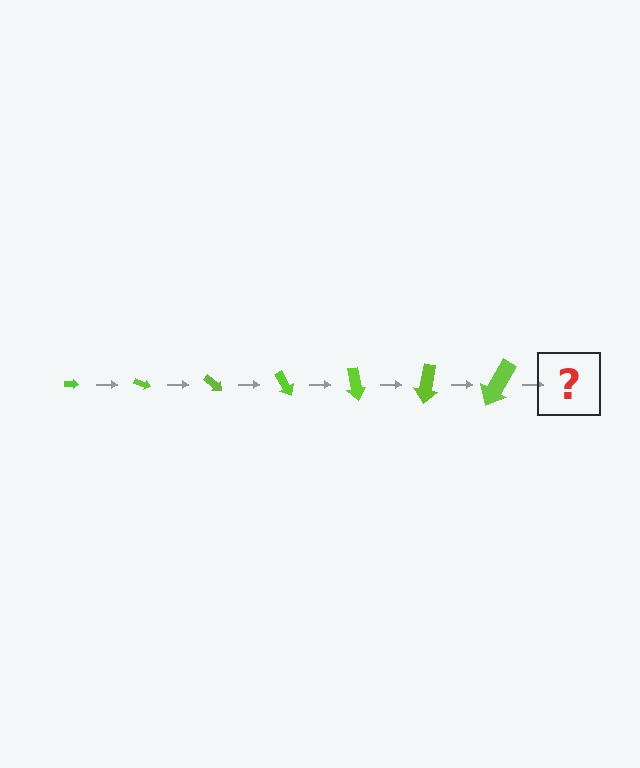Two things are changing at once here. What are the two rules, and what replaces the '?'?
The two rules are that the arrow grows larger each step and it rotates 20 degrees each step. The '?' should be an arrow, larger than the previous one and rotated 140 degrees from the start.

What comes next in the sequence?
The next element should be an arrow, larger than the previous one and rotated 140 degrees from the start.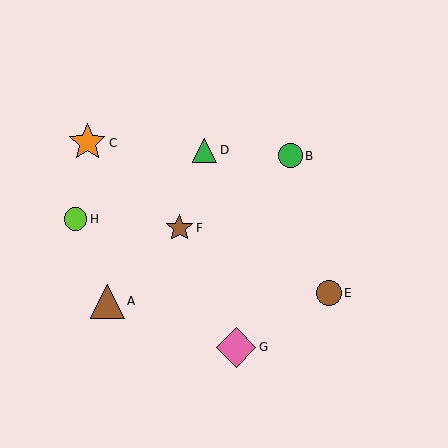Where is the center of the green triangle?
The center of the green triangle is at (205, 150).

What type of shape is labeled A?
Shape A is a brown triangle.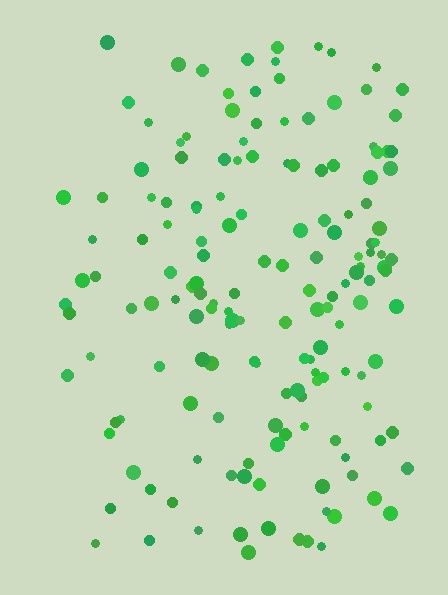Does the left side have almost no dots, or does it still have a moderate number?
Still a moderate number, just noticeably fewer than the right.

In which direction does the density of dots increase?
From left to right, with the right side densest.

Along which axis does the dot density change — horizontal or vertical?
Horizontal.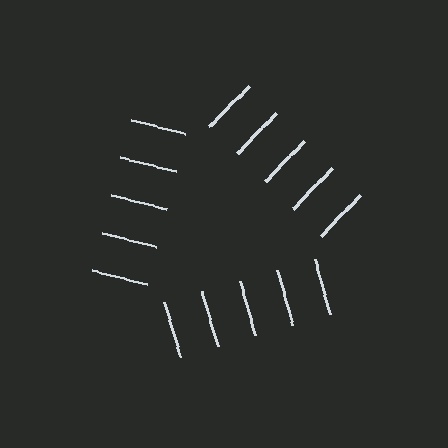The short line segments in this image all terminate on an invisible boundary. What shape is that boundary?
An illusory triangle — the line segments terminate on its edges but no continuous stroke is drawn.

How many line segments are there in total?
15 — 5 along each of the 3 edges.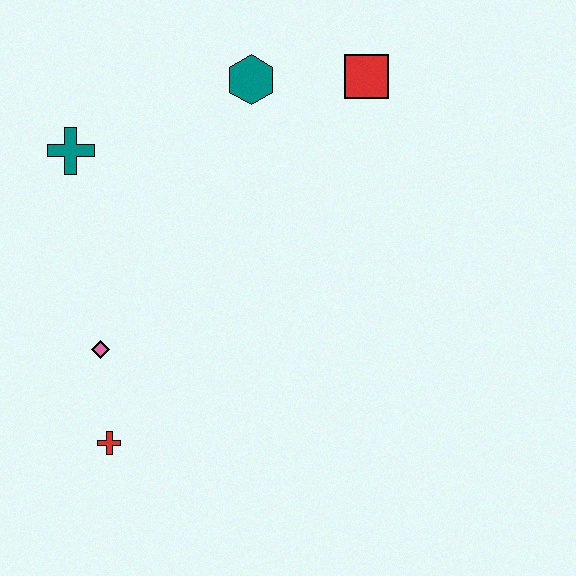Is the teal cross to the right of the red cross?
No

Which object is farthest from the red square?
The red cross is farthest from the red square.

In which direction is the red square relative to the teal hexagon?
The red square is to the right of the teal hexagon.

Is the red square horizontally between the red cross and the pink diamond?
No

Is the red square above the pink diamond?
Yes